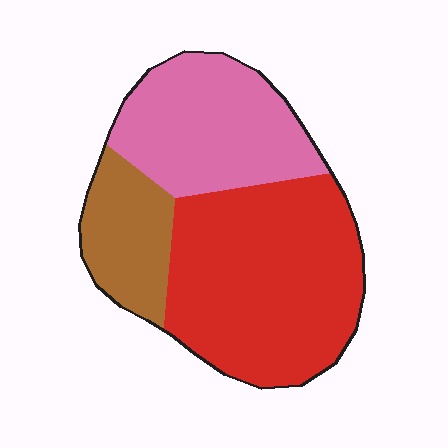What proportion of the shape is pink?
Pink takes up between a sixth and a third of the shape.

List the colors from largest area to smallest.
From largest to smallest: red, pink, brown.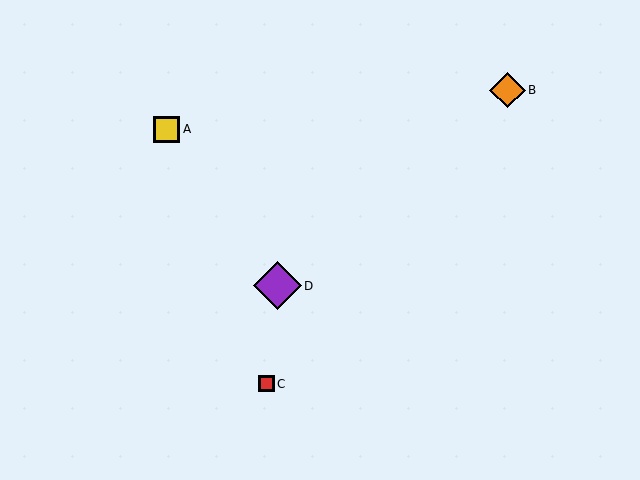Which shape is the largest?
The purple diamond (labeled D) is the largest.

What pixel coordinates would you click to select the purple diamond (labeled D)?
Click at (277, 286) to select the purple diamond D.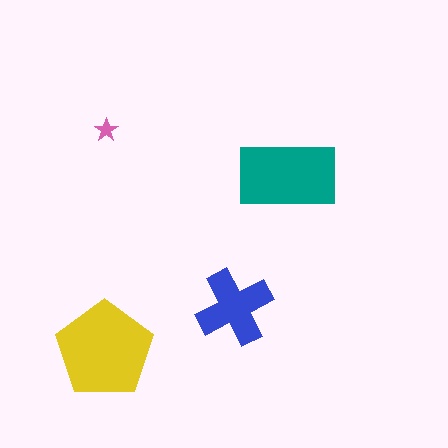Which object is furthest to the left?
The yellow pentagon is leftmost.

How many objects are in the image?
There are 4 objects in the image.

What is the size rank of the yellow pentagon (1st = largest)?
1st.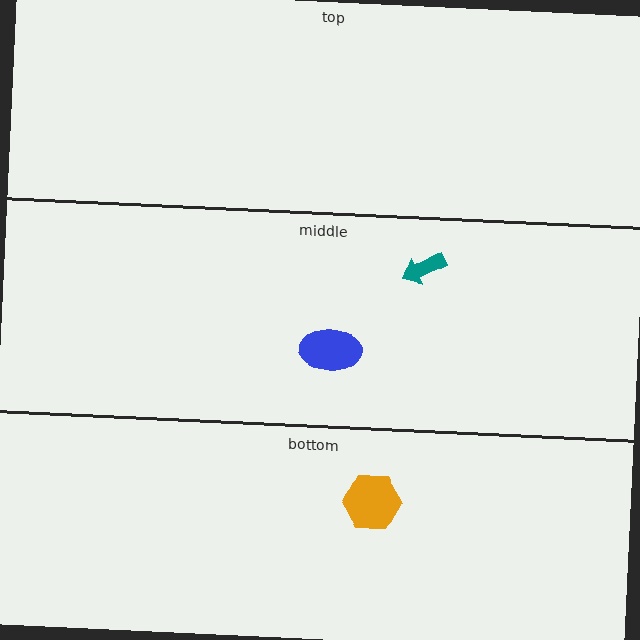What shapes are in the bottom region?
The orange hexagon.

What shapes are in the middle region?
The teal arrow, the blue ellipse.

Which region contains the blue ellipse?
The middle region.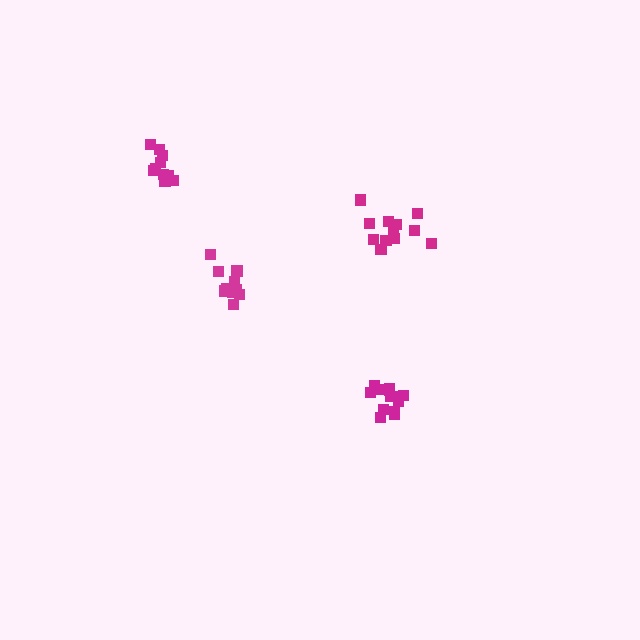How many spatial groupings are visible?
There are 4 spatial groupings.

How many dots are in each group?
Group 1: 13 dots, Group 2: 10 dots, Group 3: 11 dots, Group 4: 13 dots (47 total).